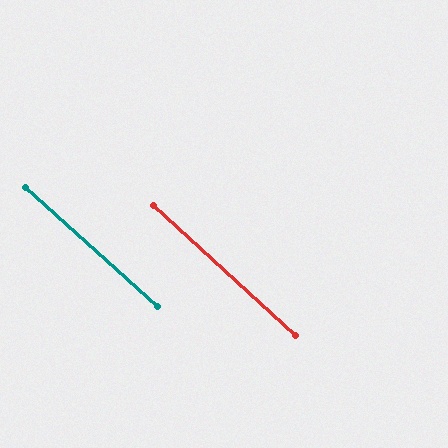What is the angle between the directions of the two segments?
Approximately 1 degree.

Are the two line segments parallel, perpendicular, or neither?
Parallel — their directions differ by only 0.6°.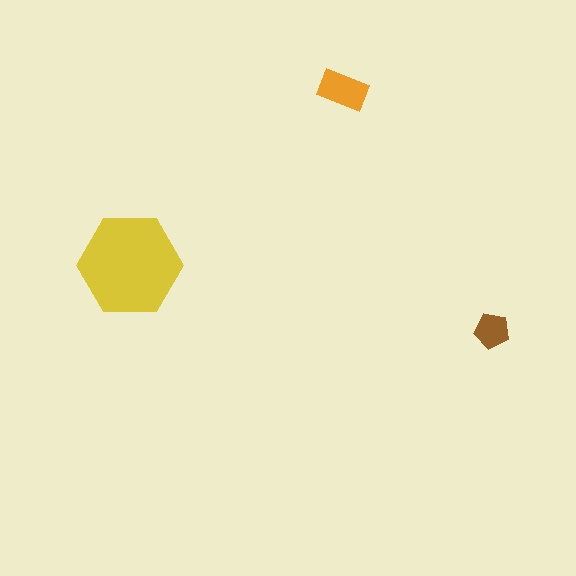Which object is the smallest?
The brown pentagon.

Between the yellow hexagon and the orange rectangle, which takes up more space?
The yellow hexagon.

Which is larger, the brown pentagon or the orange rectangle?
The orange rectangle.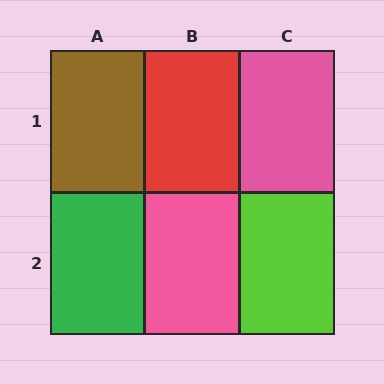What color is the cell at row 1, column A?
Brown.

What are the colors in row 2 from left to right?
Green, pink, lime.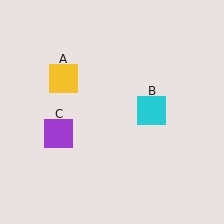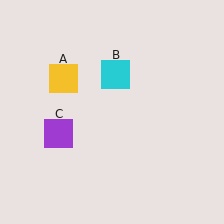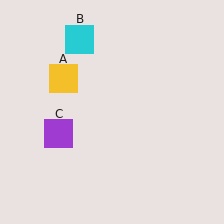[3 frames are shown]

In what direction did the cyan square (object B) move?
The cyan square (object B) moved up and to the left.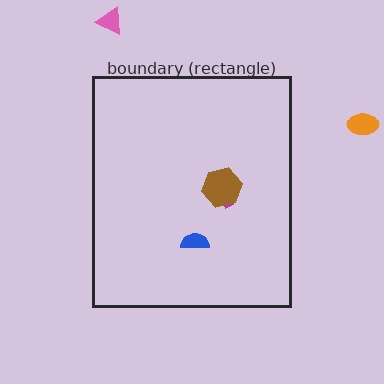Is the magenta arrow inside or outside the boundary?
Inside.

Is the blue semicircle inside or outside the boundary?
Inside.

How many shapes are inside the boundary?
3 inside, 2 outside.